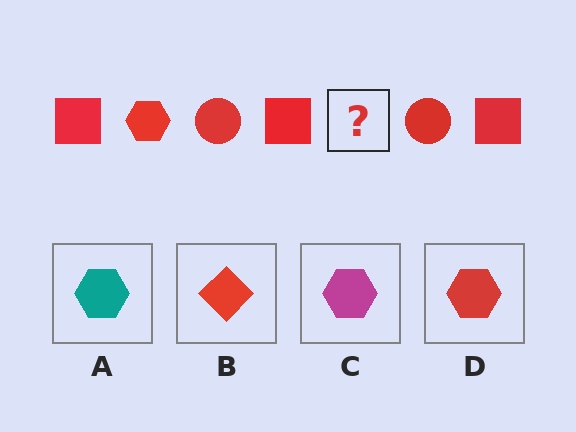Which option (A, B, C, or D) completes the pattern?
D.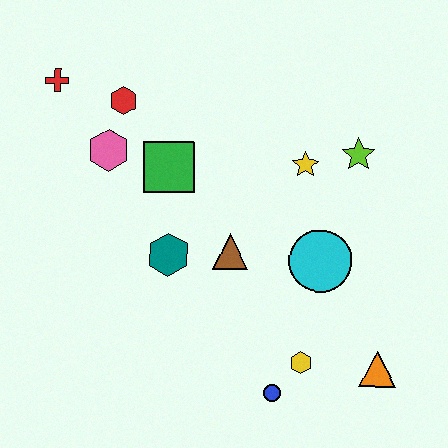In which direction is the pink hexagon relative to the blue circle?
The pink hexagon is above the blue circle.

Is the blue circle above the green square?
No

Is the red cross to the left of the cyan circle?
Yes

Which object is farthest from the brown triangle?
The red cross is farthest from the brown triangle.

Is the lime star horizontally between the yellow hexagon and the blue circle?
No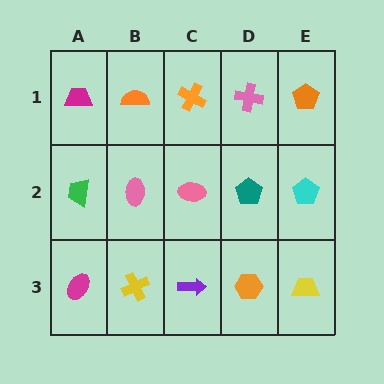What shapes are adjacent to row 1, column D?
A teal pentagon (row 2, column D), an orange cross (row 1, column C), an orange pentagon (row 1, column E).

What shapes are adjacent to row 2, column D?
A pink cross (row 1, column D), an orange hexagon (row 3, column D), a pink ellipse (row 2, column C), a cyan pentagon (row 2, column E).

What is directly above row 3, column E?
A cyan pentagon.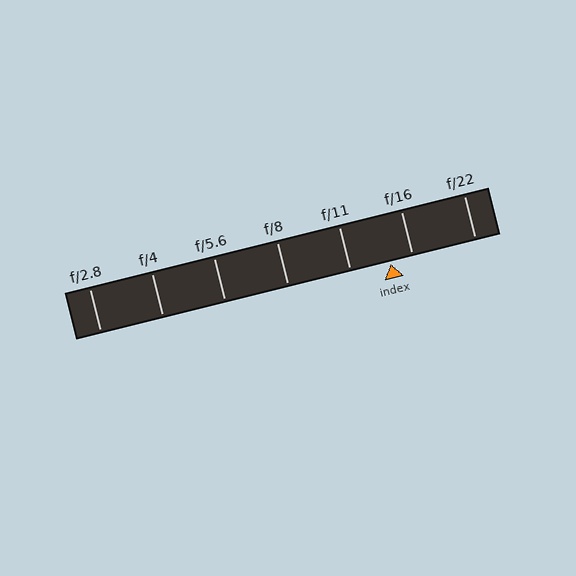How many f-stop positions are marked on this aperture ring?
There are 7 f-stop positions marked.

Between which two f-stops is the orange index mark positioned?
The index mark is between f/11 and f/16.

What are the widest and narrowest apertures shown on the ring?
The widest aperture shown is f/2.8 and the narrowest is f/22.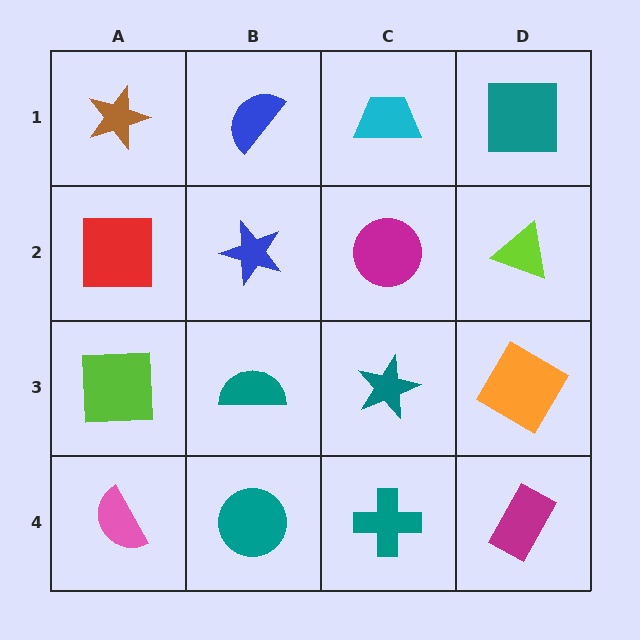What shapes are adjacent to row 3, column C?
A magenta circle (row 2, column C), a teal cross (row 4, column C), a teal semicircle (row 3, column B), an orange square (row 3, column D).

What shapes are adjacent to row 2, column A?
A brown star (row 1, column A), a lime square (row 3, column A), a blue star (row 2, column B).